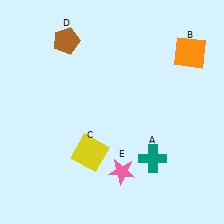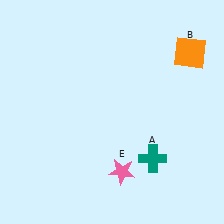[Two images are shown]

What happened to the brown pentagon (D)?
The brown pentagon (D) was removed in Image 2. It was in the top-left area of Image 1.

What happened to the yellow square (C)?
The yellow square (C) was removed in Image 2. It was in the bottom-left area of Image 1.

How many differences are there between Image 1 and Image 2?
There are 2 differences between the two images.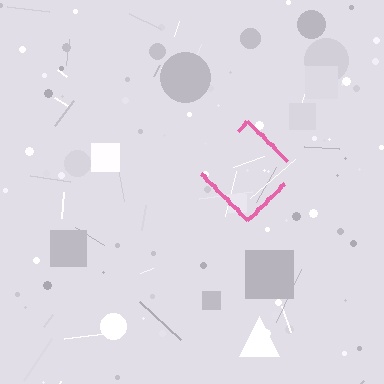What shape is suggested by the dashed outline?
The dashed outline suggests a diamond.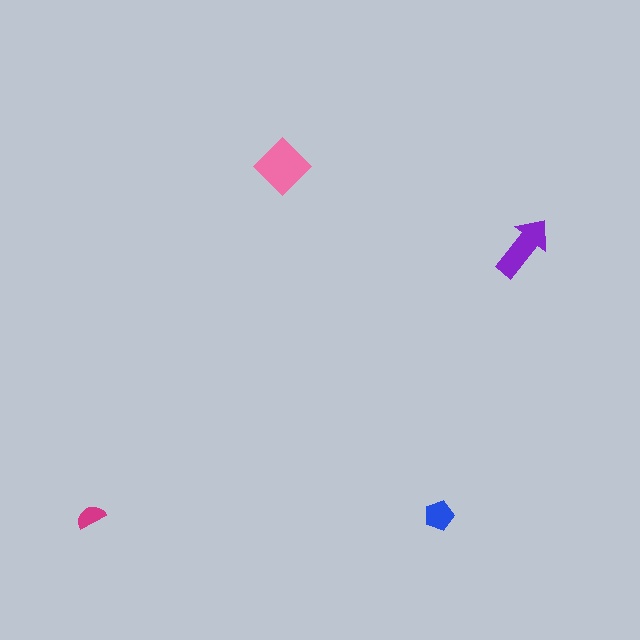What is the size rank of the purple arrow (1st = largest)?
2nd.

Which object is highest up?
The pink diamond is topmost.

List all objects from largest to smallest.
The pink diamond, the purple arrow, the blue pentagon, the magenta semicircle.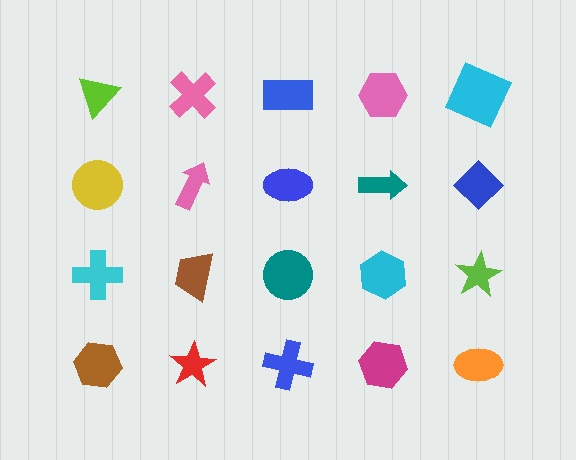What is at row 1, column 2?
A pink cross.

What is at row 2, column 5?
A blue diamond.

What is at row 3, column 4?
A cyan hexagon.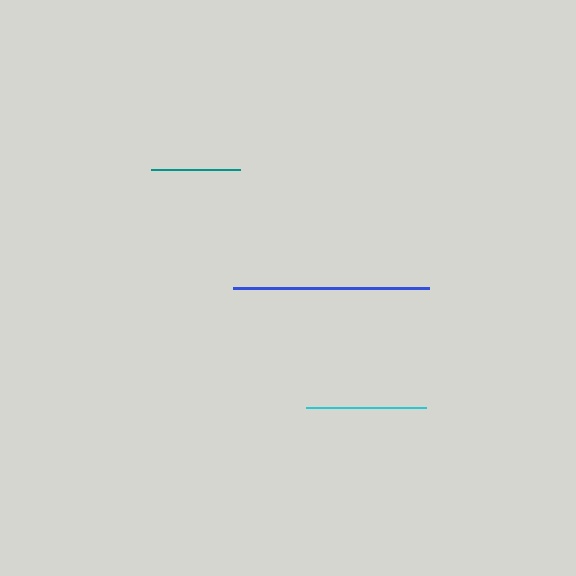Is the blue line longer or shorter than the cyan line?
The blue line is longer than the cyan line.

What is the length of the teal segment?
The teal segment is approximately 89 pixels long.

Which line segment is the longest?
The blue line is the longest at approximately 196 pixels.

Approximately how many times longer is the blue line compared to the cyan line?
The blue line is approximately 1.6 times the length of the cyan line.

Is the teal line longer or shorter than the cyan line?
The cyan line is longer than the teal line.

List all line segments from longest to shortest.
From longest to shortest: blue, cyan, teal.